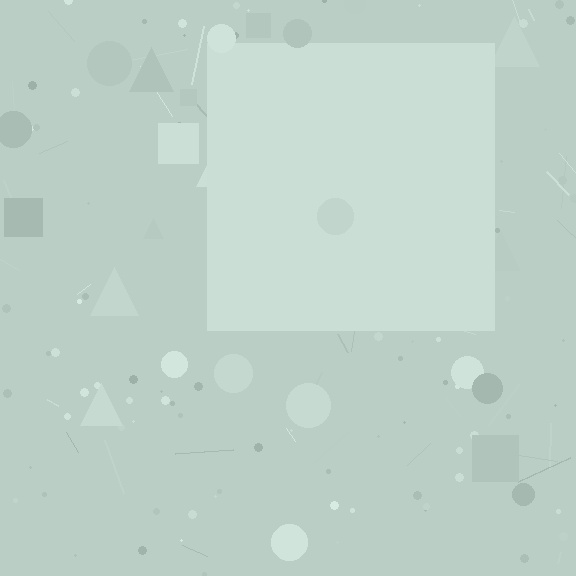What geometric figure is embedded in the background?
A square is embedded in the background.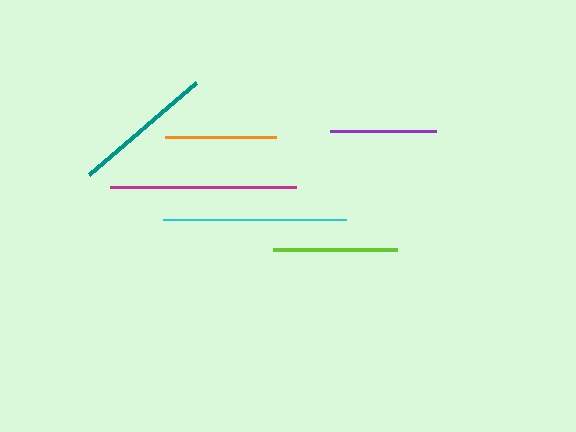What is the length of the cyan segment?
The cyan segment is approximately 182 pixels long.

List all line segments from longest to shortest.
From longest to shortest: magenta, cyan, teal, lime, orange, purple.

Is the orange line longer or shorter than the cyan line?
The cyan line is longer than the orange line.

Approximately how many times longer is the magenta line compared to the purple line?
The magenta line is approximately 1.8 times the length of the purple line.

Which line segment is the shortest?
The purple line is the shortest at approximately 107 pixels.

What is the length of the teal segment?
The teal segment is approximately 141 pixels long.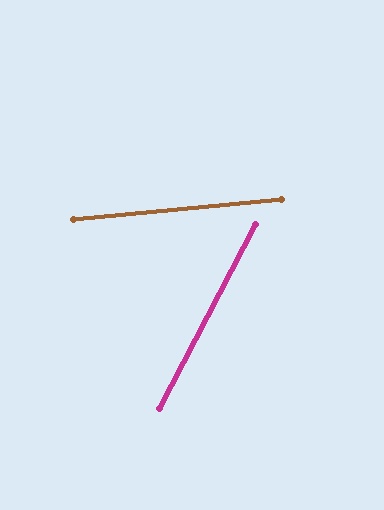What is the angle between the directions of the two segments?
Approximately 57 degrees.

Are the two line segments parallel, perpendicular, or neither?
Neither parallel nor perpendicular — they differ by about 57°.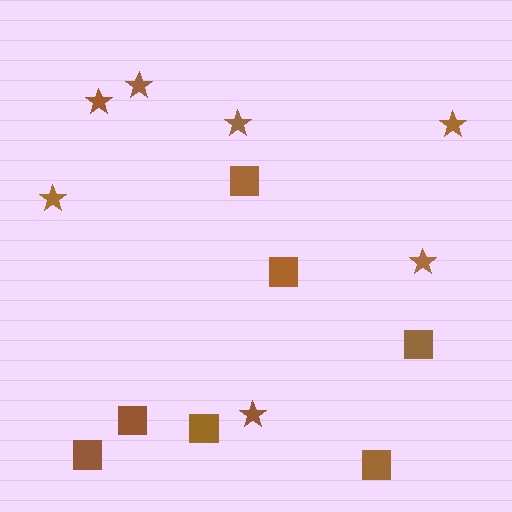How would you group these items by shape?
There are 2 groups: one group of stars (7) and one group of squares (7).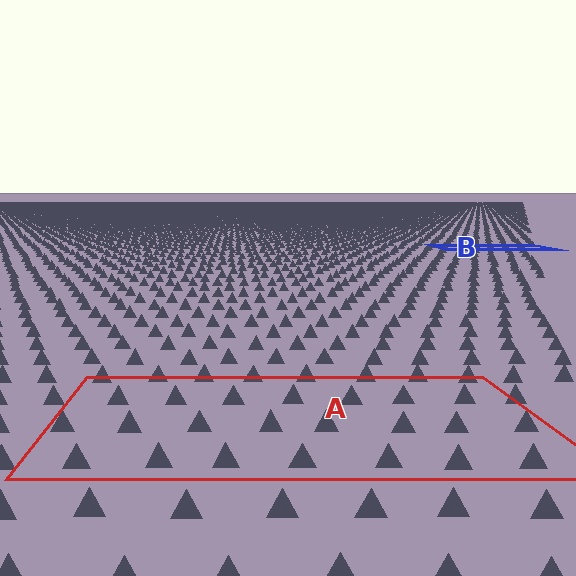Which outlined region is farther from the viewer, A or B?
Region B is farther from the viewer — the texture elements inside it appear smaller and more densely packed.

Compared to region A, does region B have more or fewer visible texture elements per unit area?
Region B has more texture elements per unit area — they are packed more densely because it is farther away.